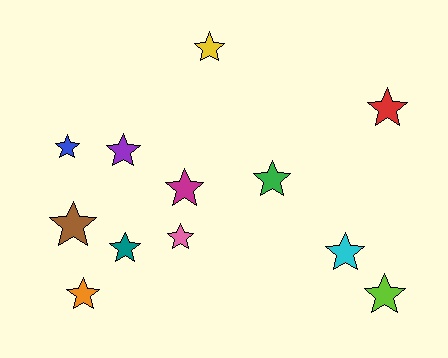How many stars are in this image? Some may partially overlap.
There are 12 stars.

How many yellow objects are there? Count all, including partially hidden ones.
There is 1 yellow object.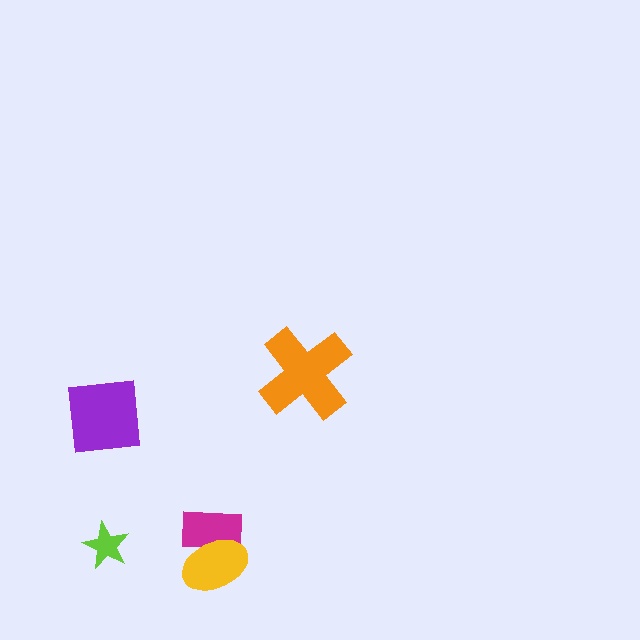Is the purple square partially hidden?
No, no other shape covers it.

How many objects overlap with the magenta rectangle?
1 object overlaps with the magenta rectangle.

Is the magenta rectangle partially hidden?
Yes, it is partially covered by another shape.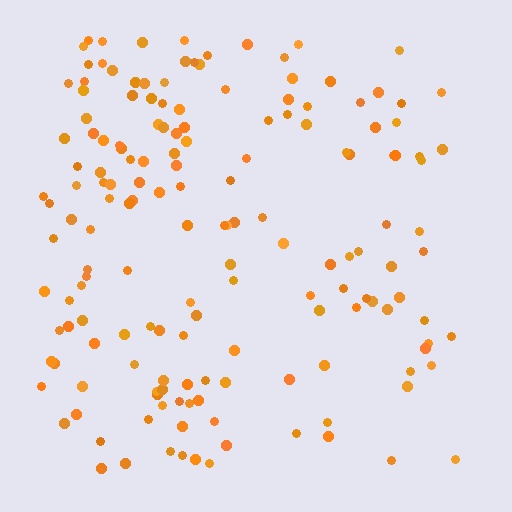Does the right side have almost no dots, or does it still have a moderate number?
Still a moderate number, just noticeably fewer than the left.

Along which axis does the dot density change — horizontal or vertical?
Horizontal.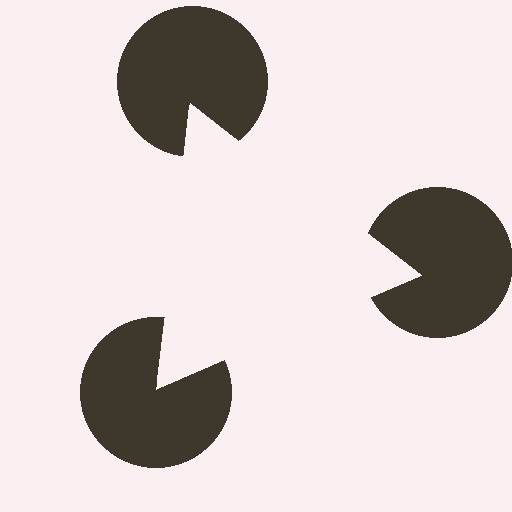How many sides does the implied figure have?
3 sides.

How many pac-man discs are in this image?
There are 3 — one at each vertex of the illusory triangle.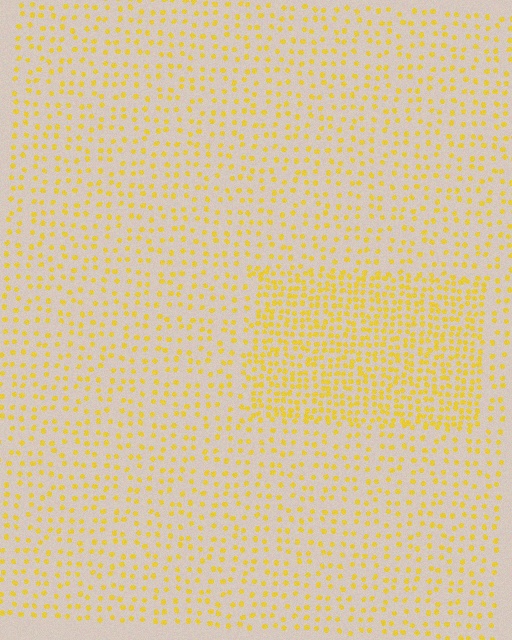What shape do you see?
I see a rectangle.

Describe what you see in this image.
The image contains small yellow elements arranged at two different densities. A rectangle-shaped region is visible where the elements are more densely packed than the surrounding area.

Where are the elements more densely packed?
The elements are more densely packed inside the rectangle boundary.